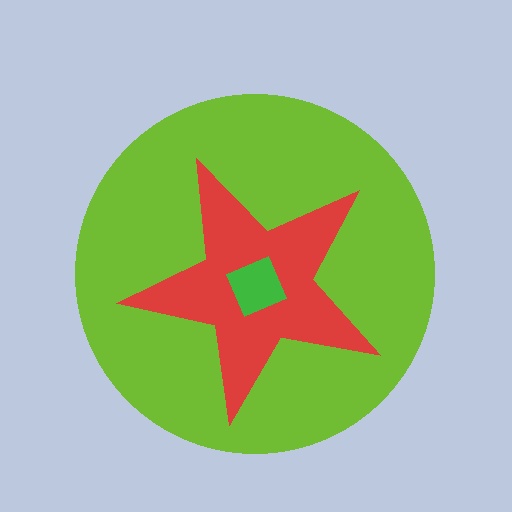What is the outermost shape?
The lime circle.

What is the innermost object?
The green square.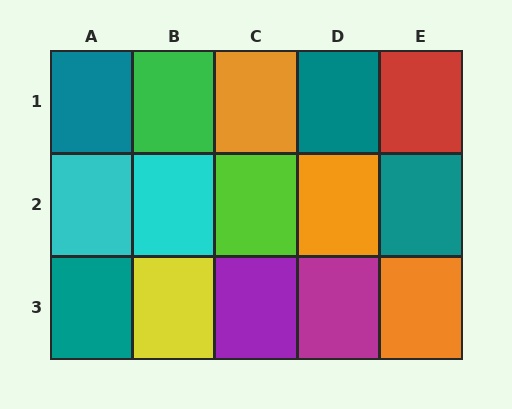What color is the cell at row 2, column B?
Cyan.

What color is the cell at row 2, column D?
Orange.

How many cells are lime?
1 cell is lime.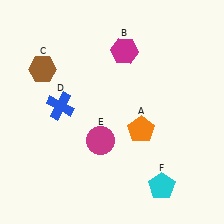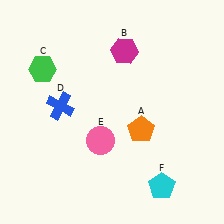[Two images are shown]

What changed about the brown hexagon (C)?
In Image 1, C is brown. In Image 2, it changed to green.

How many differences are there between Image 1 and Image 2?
There are 2 differences between the two images.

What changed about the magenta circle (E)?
In Image 1, E is magenta. In Image 2, it changed to pink.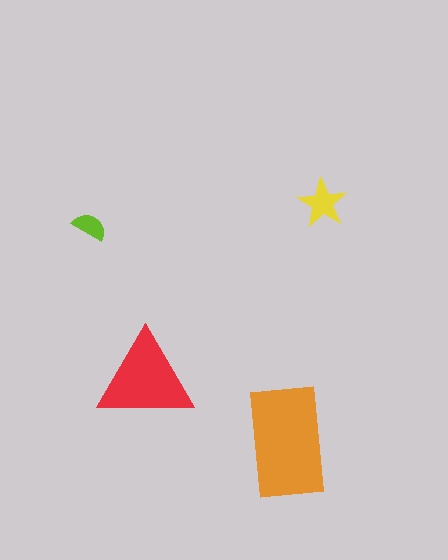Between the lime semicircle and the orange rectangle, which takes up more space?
The orange rectangle.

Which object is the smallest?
The lime semicircle.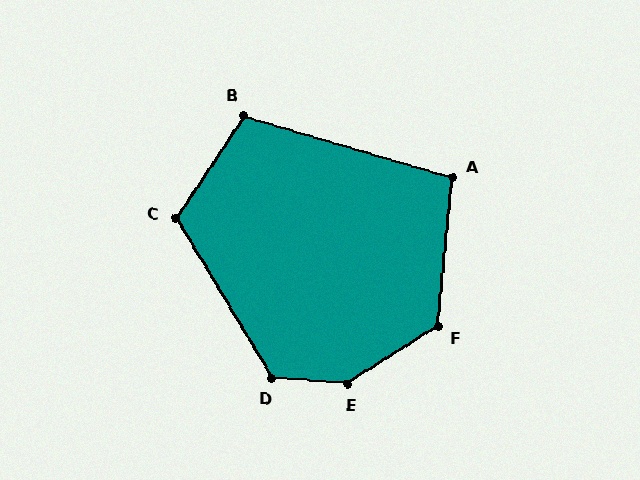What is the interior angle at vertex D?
Approximately 125 degrees (obtuse).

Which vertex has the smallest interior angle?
A, at approximately 101 degrees.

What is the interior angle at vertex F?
Approximately 128 degrees (obtuse).